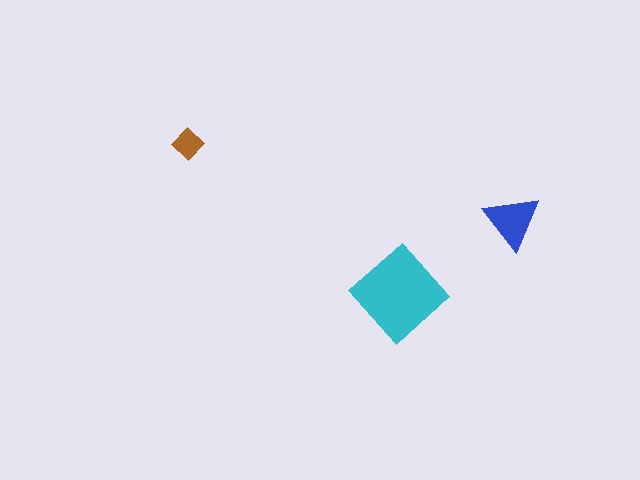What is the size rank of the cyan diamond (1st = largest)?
1st.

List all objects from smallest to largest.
The brown diamond, the blue triangle, the cyan diamond.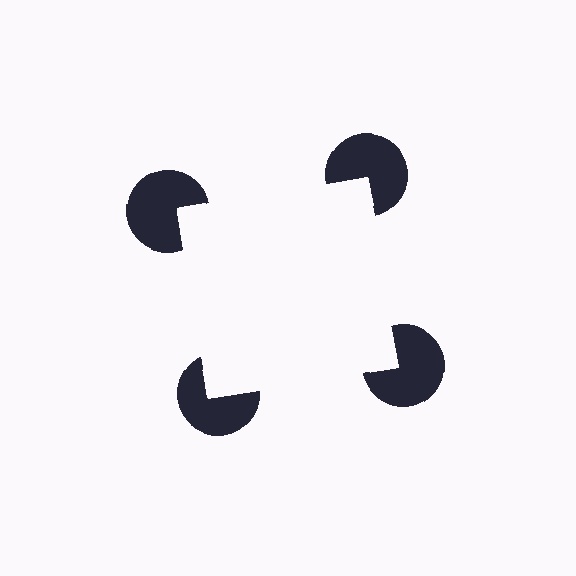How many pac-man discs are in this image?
There are 4 — one at each vertex of the illusory square.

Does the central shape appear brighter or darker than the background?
It typically appears slightly brighter than the background, even though no actual brightness change is drawn.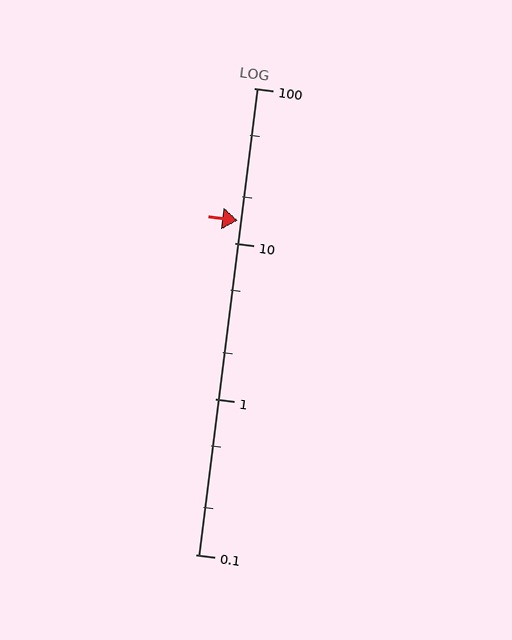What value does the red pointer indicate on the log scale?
The pointer indicates approximately 14.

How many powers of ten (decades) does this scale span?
The scale spans 3 decades, from 0.1 to 100.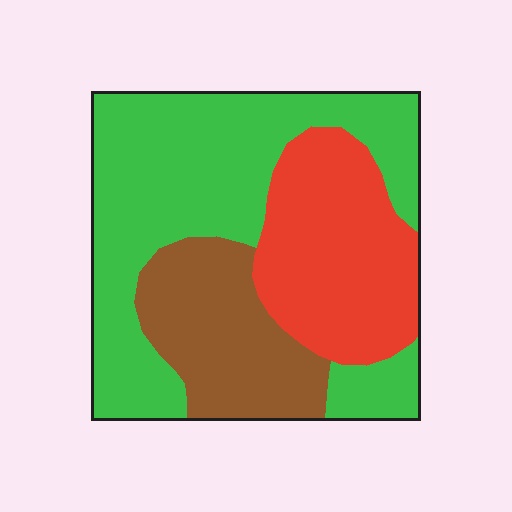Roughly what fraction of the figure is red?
Red takes up about one quarter (1/4) of the figure.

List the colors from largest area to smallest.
From largest to smallest: green, red, brown.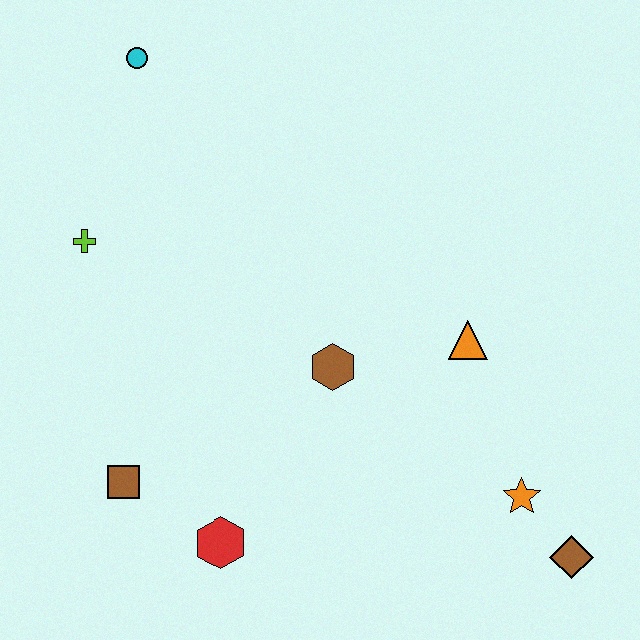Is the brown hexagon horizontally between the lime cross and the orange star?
Yes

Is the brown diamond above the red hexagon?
No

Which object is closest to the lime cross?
The cyan circle is closest to the lime cross.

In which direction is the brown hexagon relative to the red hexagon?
The brown hexagon is above the red hexagon.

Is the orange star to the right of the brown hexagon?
Yes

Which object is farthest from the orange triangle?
The cyan circle is farthest from the orange triangle.